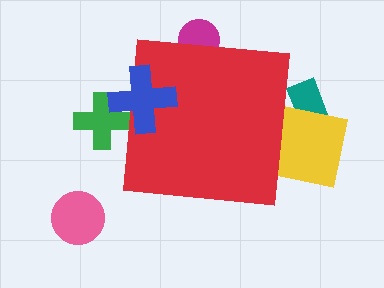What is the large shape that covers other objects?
A red square.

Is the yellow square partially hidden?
Yes, the yellow square is partially hidden behind the red square.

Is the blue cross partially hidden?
No, the blue cross is fully visible.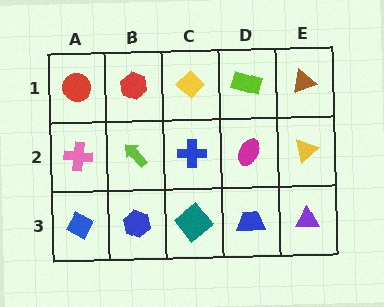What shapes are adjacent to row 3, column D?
A magenta ellipse (row 2, column D), a teal diamond (row 3, column C), a purple triangle (row 3, column E).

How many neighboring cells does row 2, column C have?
4.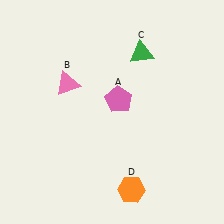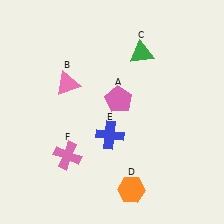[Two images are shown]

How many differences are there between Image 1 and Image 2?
There are 2 differences between the two images.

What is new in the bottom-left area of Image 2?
A pink cross (F) was added in the bottom-left area of Image 2.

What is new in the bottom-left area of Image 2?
A blue cross (E) was added in the bottom-left area of Image 2.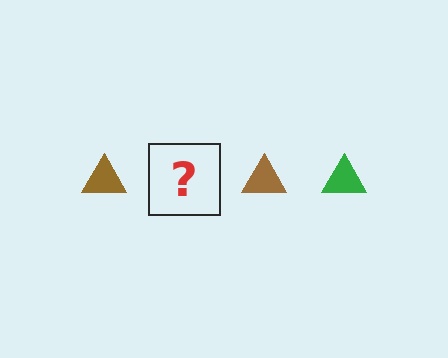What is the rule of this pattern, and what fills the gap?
The rule is that the pattern cycles through brown, green triangles. The gap should be filled with a green triangle.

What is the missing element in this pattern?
The missing element is a green triangle.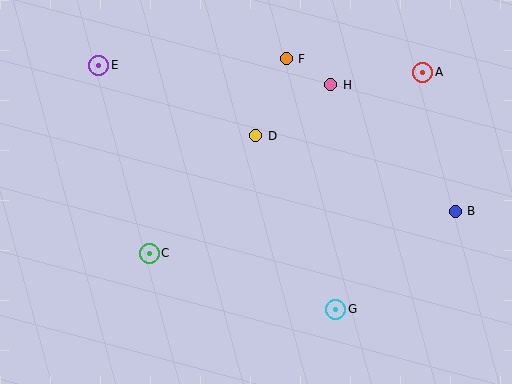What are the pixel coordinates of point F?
Point F is at (286, 59).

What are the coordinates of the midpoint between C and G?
The midpoint between C and G is at (243, 281).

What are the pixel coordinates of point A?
Point A is at (423, 72).